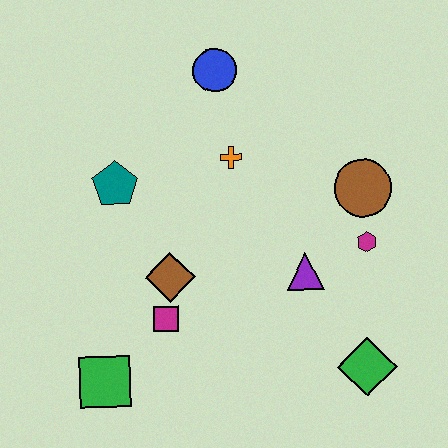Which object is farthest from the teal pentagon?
The green diamond is farthest from the teal pentagon.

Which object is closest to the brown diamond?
The magenta square is closest to the brown diamond.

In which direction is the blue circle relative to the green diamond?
The blue circle is above the green diamond.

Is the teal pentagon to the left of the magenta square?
Yes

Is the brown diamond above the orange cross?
No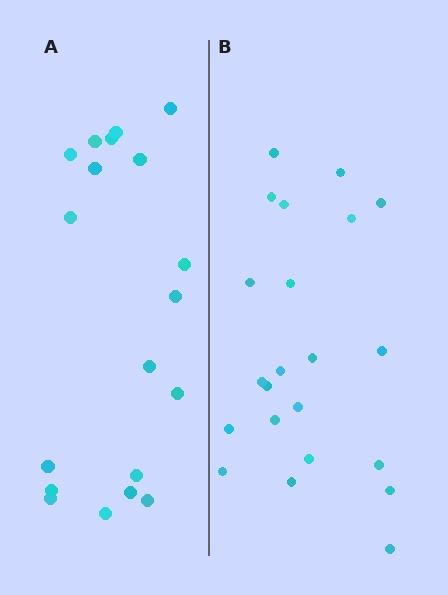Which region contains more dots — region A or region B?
Region B (the right region) has more dots.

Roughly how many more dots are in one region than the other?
Region B has just a few more — roughly 2 or 3 more dots than region A.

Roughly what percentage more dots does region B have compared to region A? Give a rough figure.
About 15% more.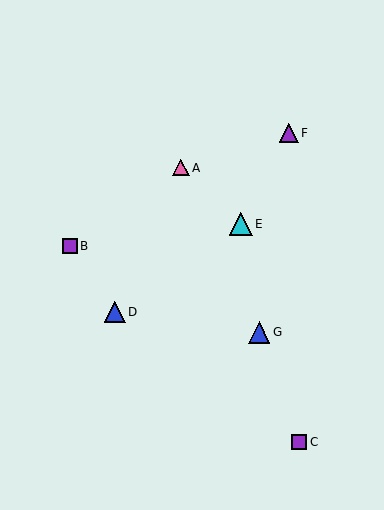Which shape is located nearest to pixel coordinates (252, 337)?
The blue triangle (labeled G) at (259, 332) is nearest to that location.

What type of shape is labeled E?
Shape E is a cyan triangle.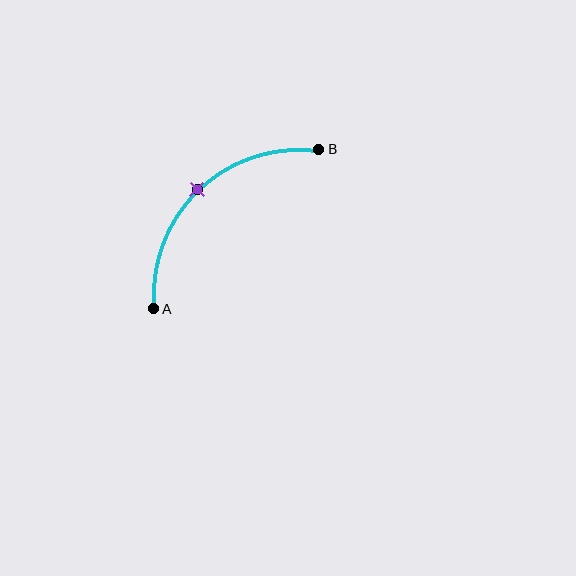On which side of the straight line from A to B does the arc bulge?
The arc bulges above and to the left of the straight line connecting A and B.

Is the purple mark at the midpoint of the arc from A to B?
Yes. The purple mark lies on the arc at equal arc-length from both A and B — it is the arc midpoint.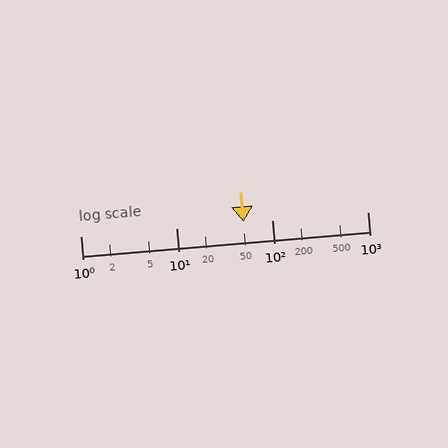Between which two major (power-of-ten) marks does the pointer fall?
The pointer is between 10 and 100.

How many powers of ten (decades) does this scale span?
The scale spans 3 decades, from 1 to 1000.